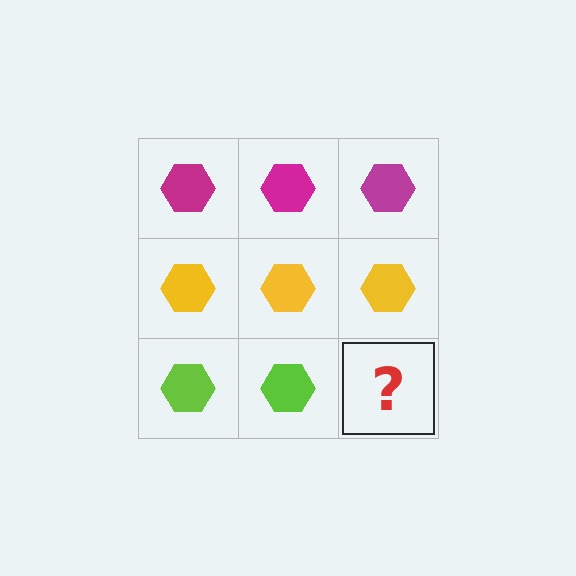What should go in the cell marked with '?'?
The missing cell should contain a lime hexagon.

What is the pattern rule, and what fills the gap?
The rule is that each row has a consistent color. The gap should be filled with a lime hexagon.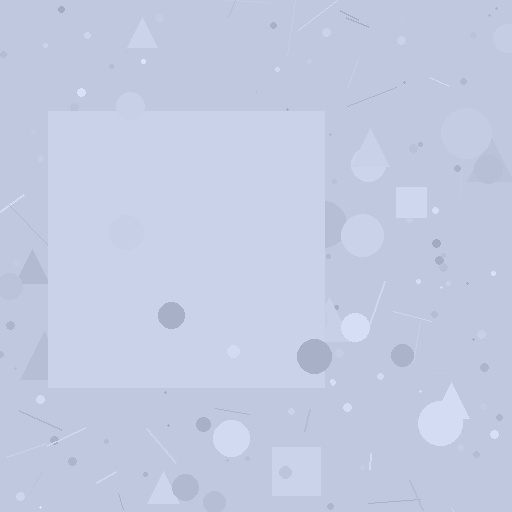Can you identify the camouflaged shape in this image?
The camouflaged shape is a square.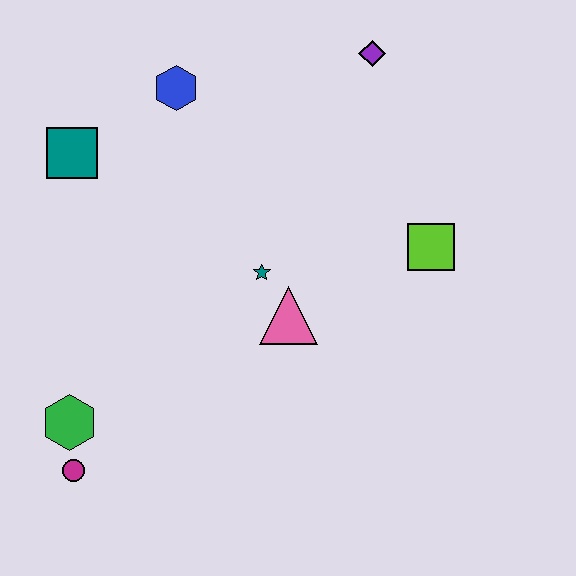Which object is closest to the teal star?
The pink triangle is closest to the teal star.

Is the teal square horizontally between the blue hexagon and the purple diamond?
No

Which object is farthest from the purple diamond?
The magenta circle is farthest from the purple diamond.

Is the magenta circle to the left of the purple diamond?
Yes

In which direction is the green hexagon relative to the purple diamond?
The green hexagon is below the purple diamond.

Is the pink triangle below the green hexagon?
No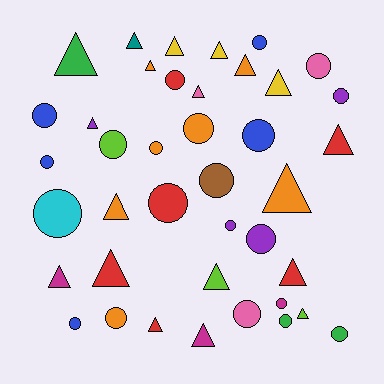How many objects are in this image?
There are 40 objects.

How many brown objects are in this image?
There is 1 brown object.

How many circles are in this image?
There are 21 circles.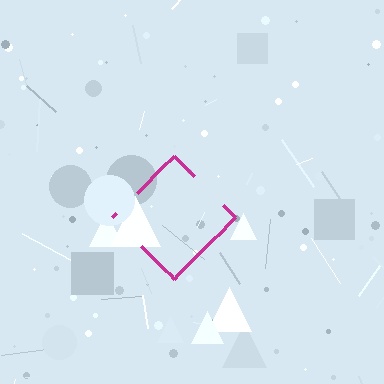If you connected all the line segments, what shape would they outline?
They would outline a diamond.